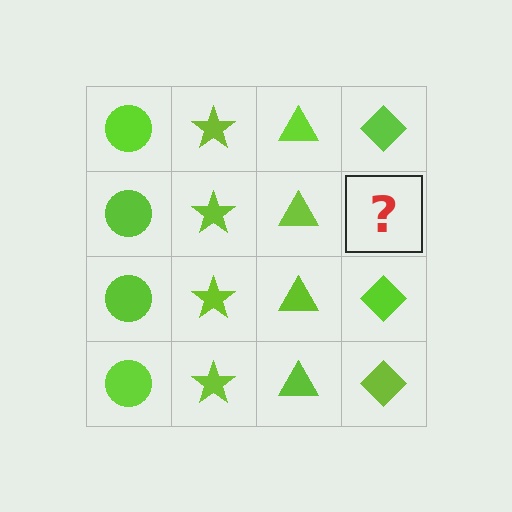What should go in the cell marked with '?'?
The missing cell should contain a lime diamond.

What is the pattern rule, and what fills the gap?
The rule is that each column has a consistent shape. The gap should be filled with a lime diamond.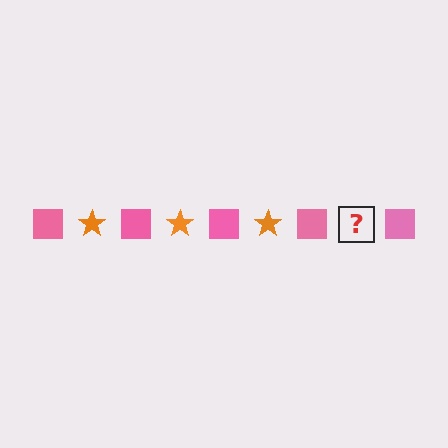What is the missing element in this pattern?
The missing element is an orange star.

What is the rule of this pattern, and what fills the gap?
The rule is that the pattern alternates between pink square and orange star. The gap should be filled with an orange star.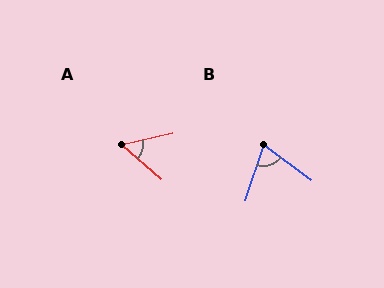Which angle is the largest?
B, at approximately 72 degrees.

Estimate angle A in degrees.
Approximately 54 degrees.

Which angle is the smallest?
A, at approximately 54 degrees.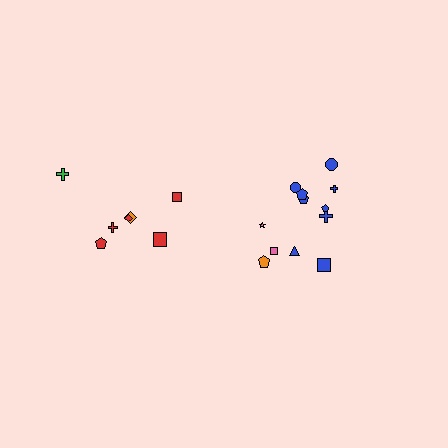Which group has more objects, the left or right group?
The right group.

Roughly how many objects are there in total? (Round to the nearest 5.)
Roughly 20 objects in total.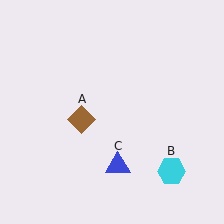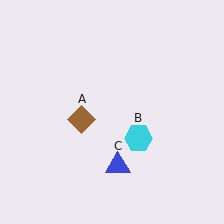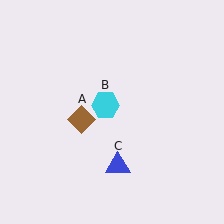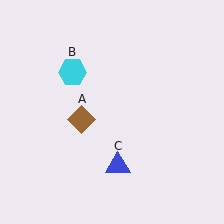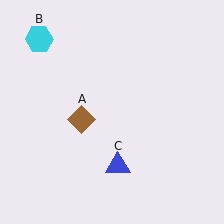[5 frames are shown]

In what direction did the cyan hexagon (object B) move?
The cyan hexagon (object B) moved up and to the left.